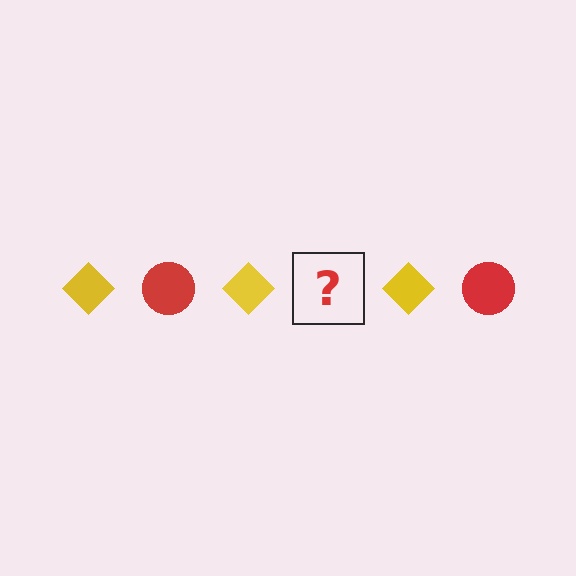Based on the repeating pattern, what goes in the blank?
The blank should be a red circle.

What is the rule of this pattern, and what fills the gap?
The rule is that the pattern alternates between yellow diamond and red circle. The gap should be filled with a red circle.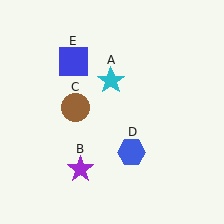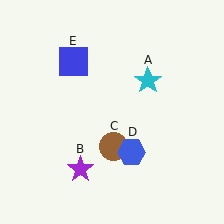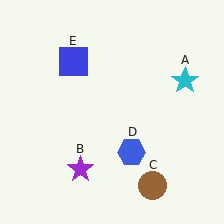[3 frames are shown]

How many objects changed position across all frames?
2 objects changed position: cyan star (object A), brown circle (object C).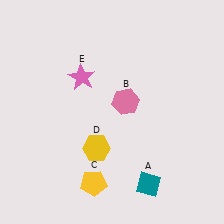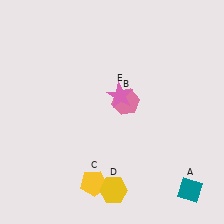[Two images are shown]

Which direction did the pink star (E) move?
The pink star (E) moved right.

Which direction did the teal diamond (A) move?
The teal diamond (A) moved right.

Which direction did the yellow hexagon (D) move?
The yellow hexagon (D) moved down.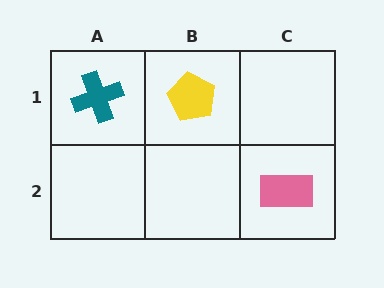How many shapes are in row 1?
2 shapes.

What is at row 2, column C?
A pink rectangle.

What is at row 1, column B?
A yellow pentagon.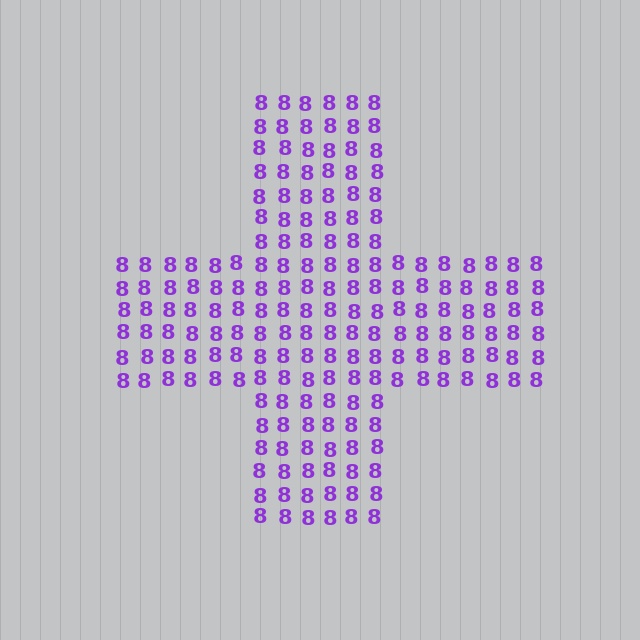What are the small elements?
The small elements are digit 8's.